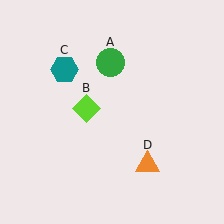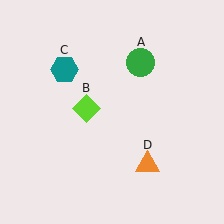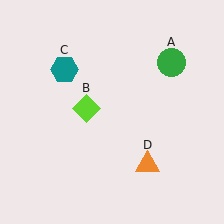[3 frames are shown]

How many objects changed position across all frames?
1 object changed position: green circle (object A).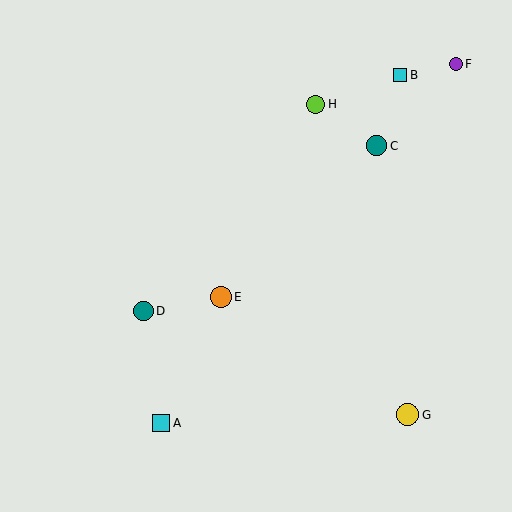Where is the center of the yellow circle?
The center of the yellow circle is at (408, 415).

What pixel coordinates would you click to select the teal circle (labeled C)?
Click at (377, 146) to select the teal circle C.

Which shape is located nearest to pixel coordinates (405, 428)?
The yellow circle (labeled G) at (408, 415) is nearest to that location.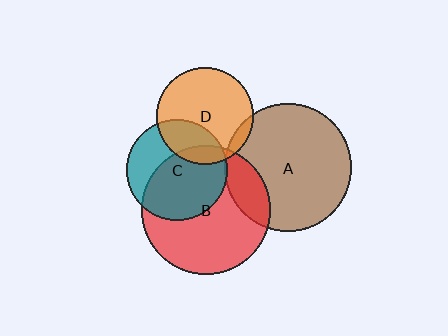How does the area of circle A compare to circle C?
Approximately 1.6 times.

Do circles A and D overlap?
Yes.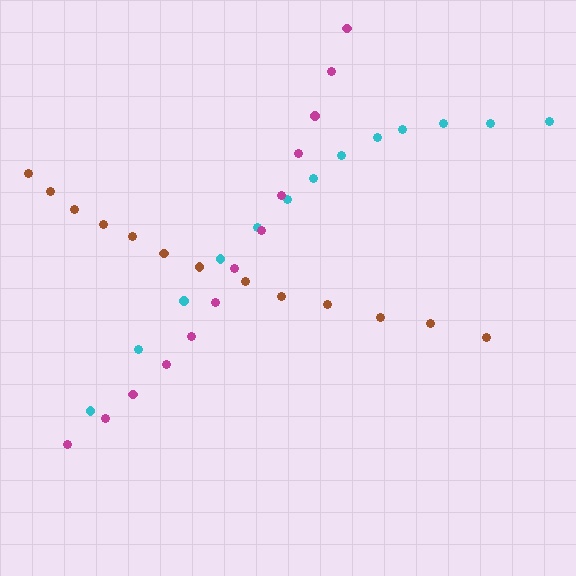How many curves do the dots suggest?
There are 3 distinct paths.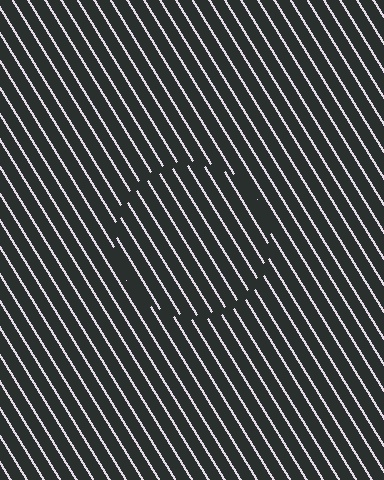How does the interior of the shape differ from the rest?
The interior of the shape contains the same grating, shifted by half a period — the contour is defined by the phase discontinuity where line-ends from the inner and outer gratings abut.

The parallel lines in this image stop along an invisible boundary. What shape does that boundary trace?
An illusory circle. The interior of the shape contains the same grating, shifted by half a period — the contour is defined by the phase discontinuity where line-ends from the inner and outer gratings abut.